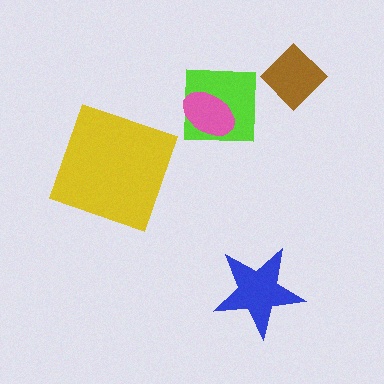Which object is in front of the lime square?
The pink ellipse is in front of the lime square.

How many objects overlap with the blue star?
0 objects overlap with the blue star.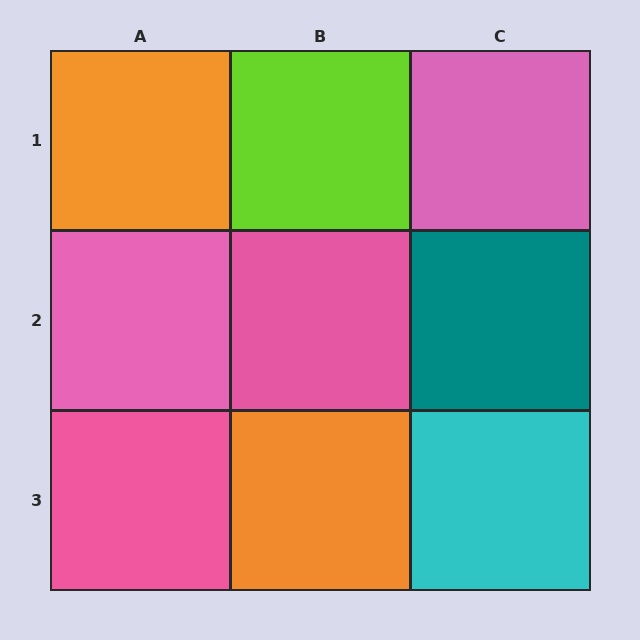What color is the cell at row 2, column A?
Pink.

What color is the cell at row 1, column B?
Lime.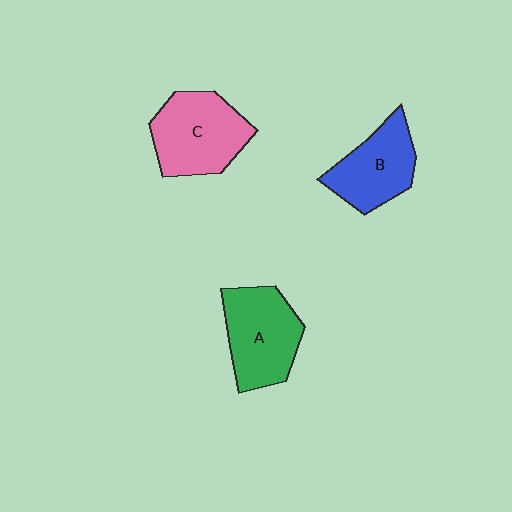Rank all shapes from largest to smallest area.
From largest to smallest: C (pink), A (green), B (blue).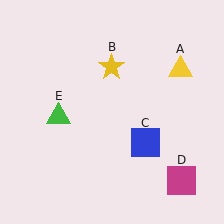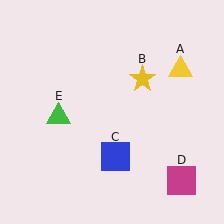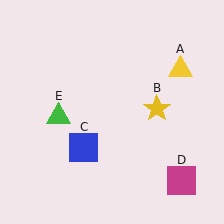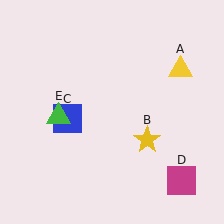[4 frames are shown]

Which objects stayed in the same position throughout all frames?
Yellow triangle (object A) and magenta square (object D) and green triangle (object E) remained stationary.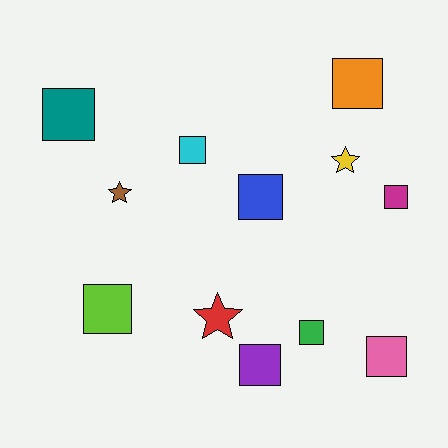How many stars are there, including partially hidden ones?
There are 3 stars.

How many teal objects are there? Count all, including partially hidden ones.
There is 1 teal object.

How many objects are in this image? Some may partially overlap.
There are 12 objects.